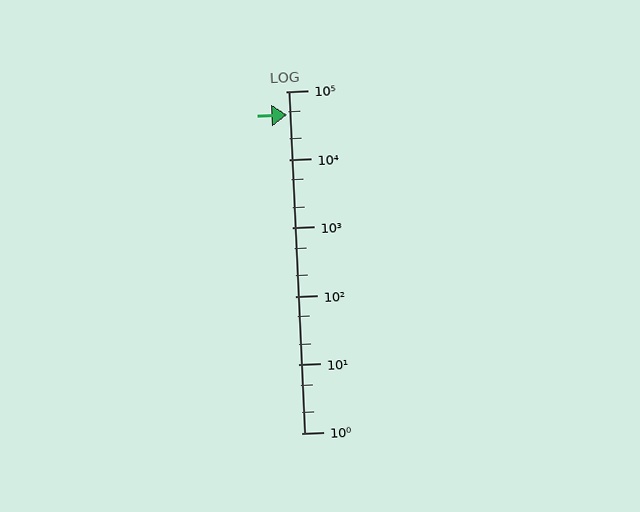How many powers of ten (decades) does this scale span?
The scale spans 5 decades, from 1 to 100000.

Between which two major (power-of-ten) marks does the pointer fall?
The pointer is between 10000 and 100000.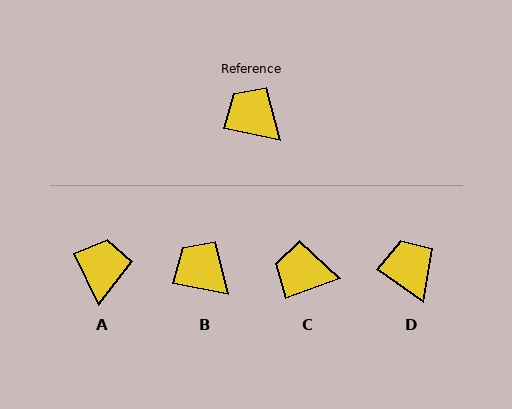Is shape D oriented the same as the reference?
No, it is off by about 23 degrees.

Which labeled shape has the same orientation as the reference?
B.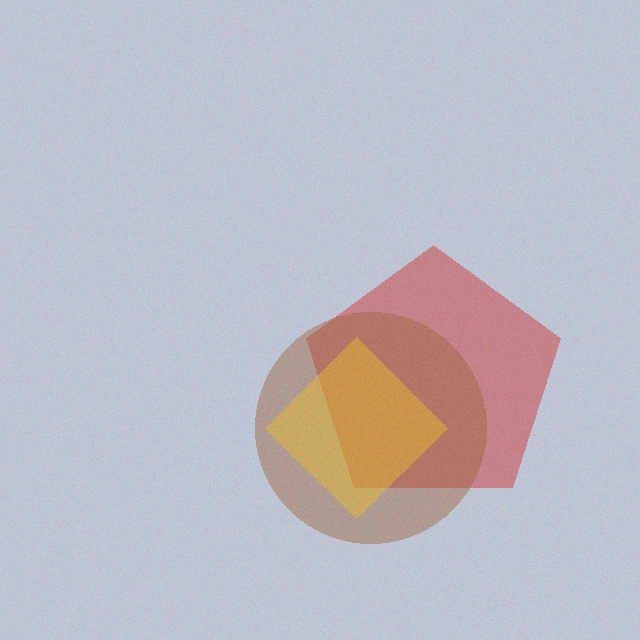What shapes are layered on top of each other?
The layered shapes are: a red pentagon, a brown circle, a yellow diamond.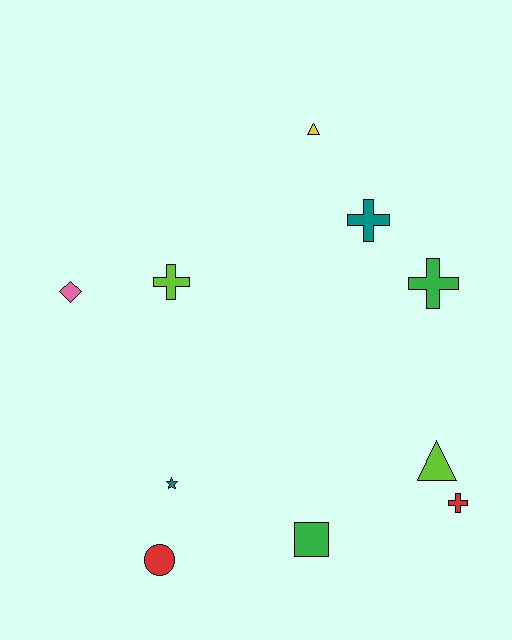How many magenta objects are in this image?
There are no magenta objects.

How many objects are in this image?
There are 10 objects.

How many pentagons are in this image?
There are no pentagons.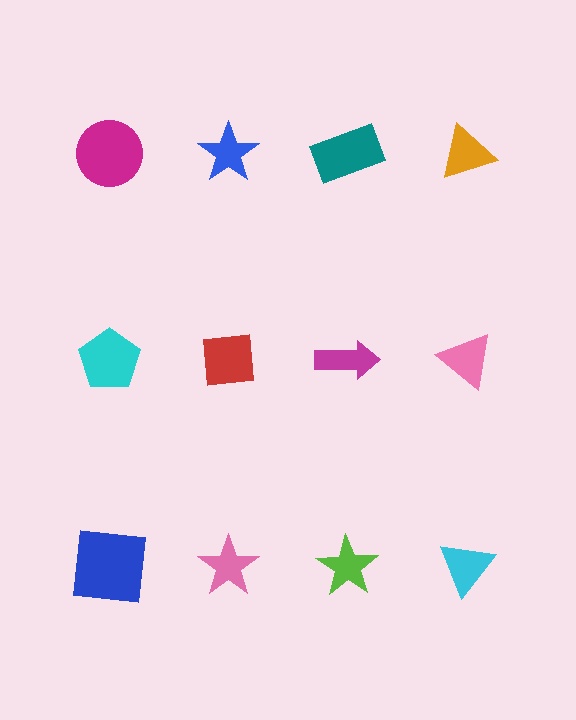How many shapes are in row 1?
4 shapes.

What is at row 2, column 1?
A cyan pentagon.